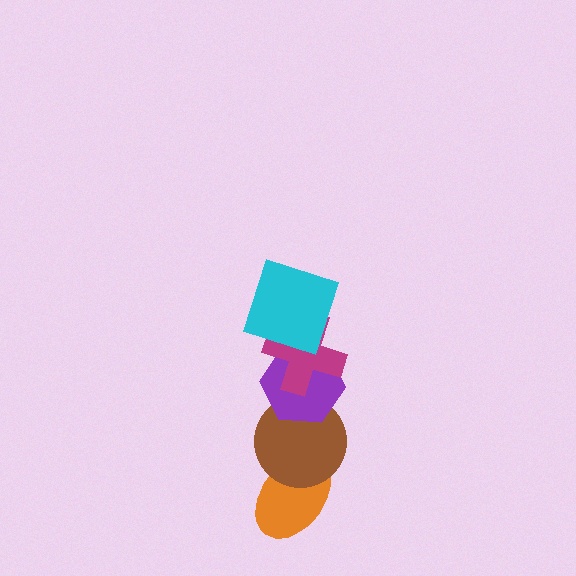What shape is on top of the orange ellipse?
The brown circle is on top of the orange ellipse.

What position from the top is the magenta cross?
The magenta cross is 2nd from the top.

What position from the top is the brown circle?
The brown circle is 4th from the top.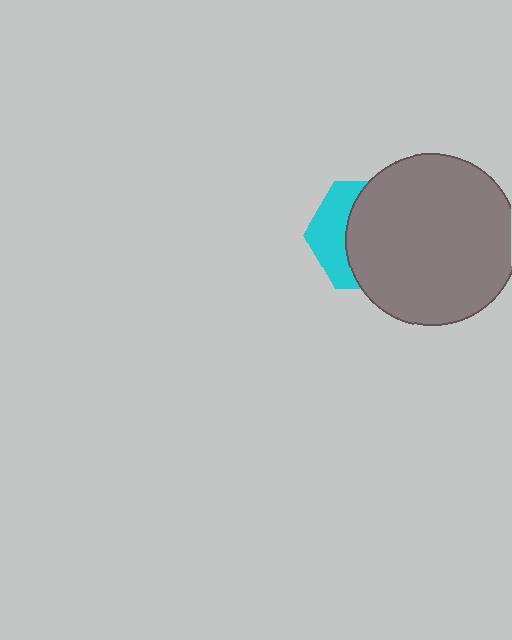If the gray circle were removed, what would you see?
You would see the complete cyan hexagon.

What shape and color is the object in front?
The object in front is a gray circle.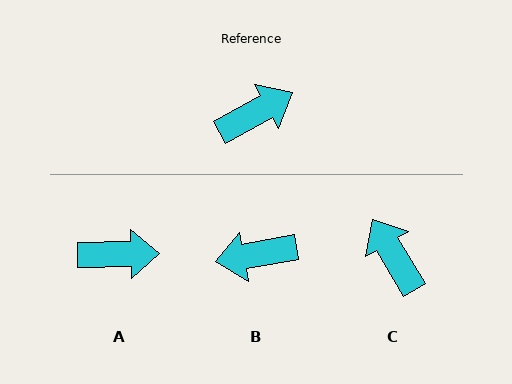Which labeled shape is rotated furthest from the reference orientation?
B, about 162 degrees away.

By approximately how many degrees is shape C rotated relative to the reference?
Approximately 92 degrees counter-clockwise.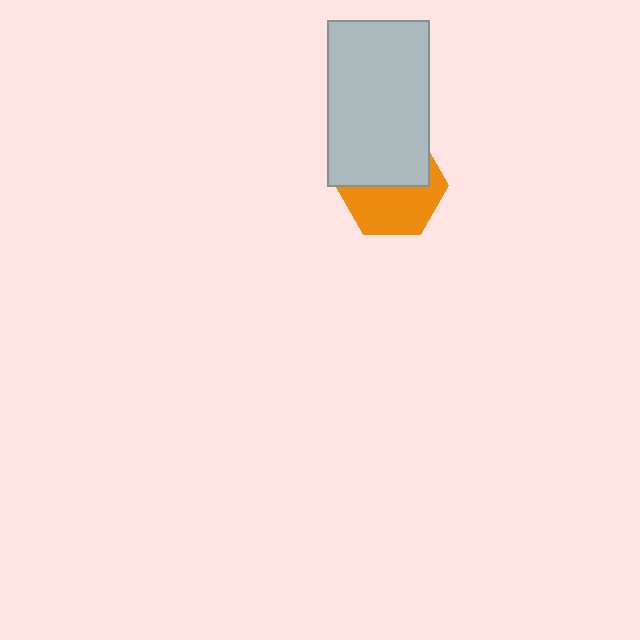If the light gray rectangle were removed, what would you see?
You would see the complete orange hexagon.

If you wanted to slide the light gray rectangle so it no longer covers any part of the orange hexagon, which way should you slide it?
Slide it up — that is the most direct way to separate the two shapes.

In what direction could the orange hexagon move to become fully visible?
The orange hexagon could move down. That would shift it out from behind the light gray rectangle entirely.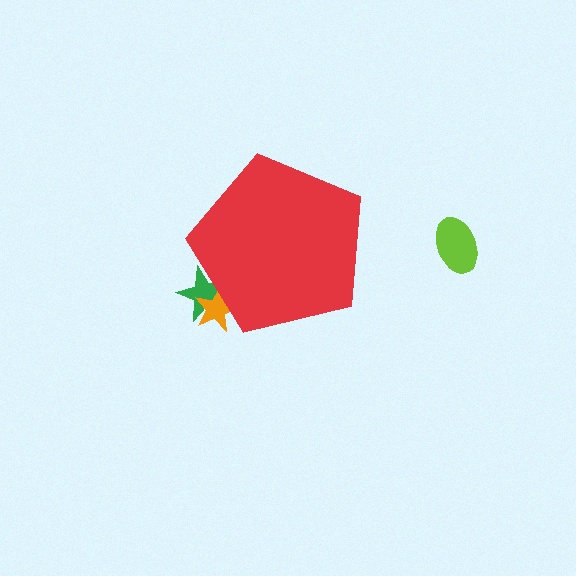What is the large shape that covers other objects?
A red pentagon.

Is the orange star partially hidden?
Yes, the orange star is partially hidden behind the red pentagon.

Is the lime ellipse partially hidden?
No, the lime ellipse is fully visible.